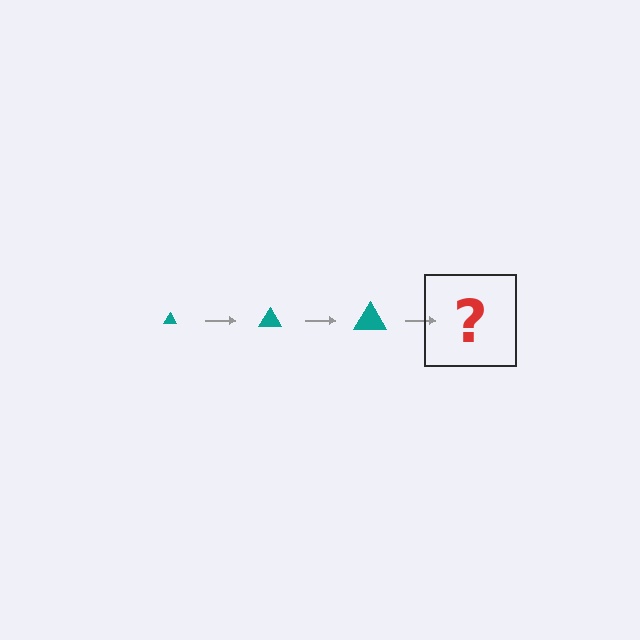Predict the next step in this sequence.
The next step is a teal triangle, larger than the previous one.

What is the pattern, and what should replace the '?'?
The pattern is that the triangle gets progressively larger each step. The '?' should be a teal triangle, larger than the previous one.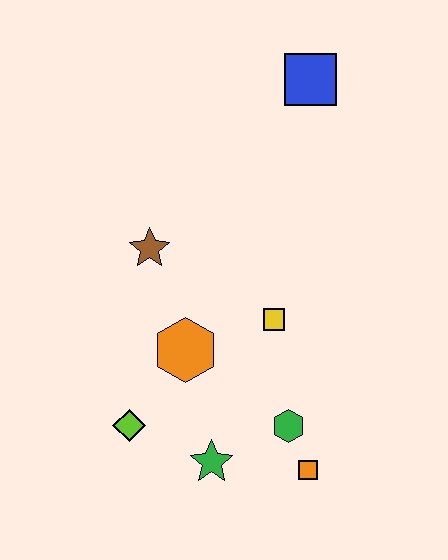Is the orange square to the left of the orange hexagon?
No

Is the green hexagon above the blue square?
No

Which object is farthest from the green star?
The blue square is farthest from the green star.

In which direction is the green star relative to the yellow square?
The green star is below the yellow square.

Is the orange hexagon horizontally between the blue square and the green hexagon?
No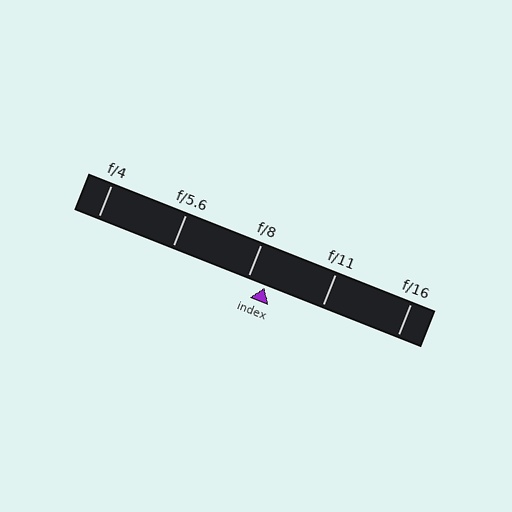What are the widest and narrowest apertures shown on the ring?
The widest aperture shown is f/4 and the narrowest is f/16.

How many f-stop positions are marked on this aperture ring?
There are 5 f-stop positions marked.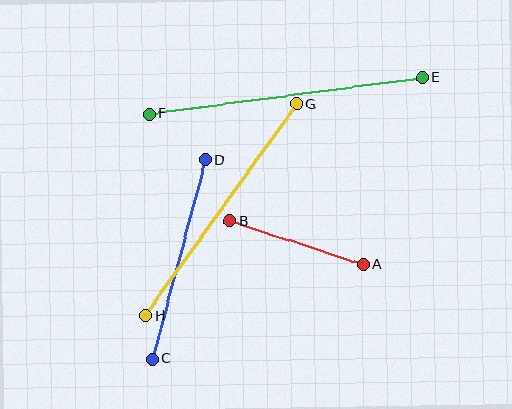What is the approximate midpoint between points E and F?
The midpoint is at approximately (286, 96) pixels.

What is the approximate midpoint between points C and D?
The midpoint is at approximately (179, 259) pixels.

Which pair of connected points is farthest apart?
Points E and F are farthest apart.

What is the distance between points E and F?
The distance is approximately 276 pixels.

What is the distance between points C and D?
The distance is approximately 206 pixels.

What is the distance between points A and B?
The distance is approximately 140 pixels.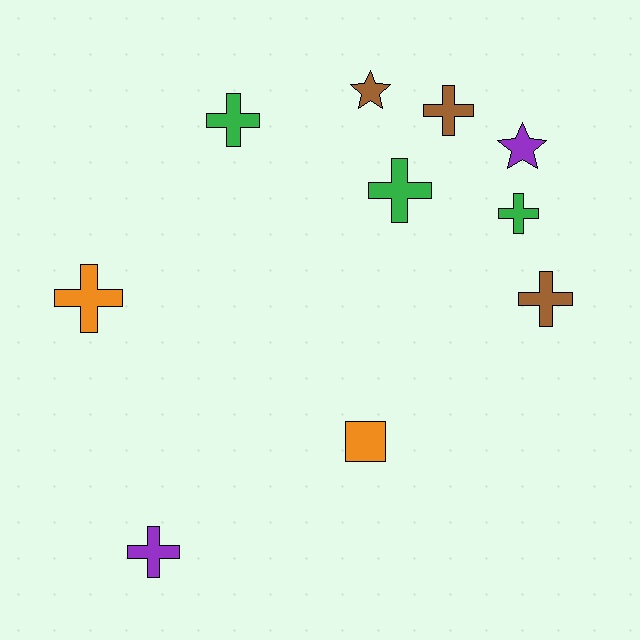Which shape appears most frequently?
Cross, with 7 objects.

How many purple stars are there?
There is 1 purple star.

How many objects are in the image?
There are 10 objects.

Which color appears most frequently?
Green, with 3 objects.